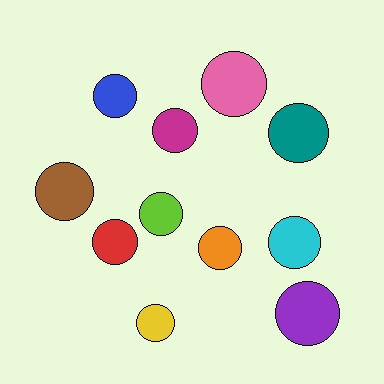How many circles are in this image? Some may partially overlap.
There are 11 circles.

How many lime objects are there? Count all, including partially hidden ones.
There is 1 lime object.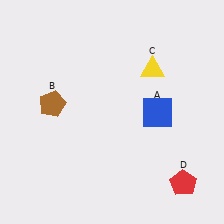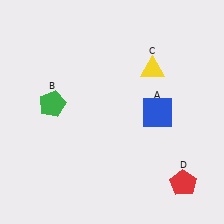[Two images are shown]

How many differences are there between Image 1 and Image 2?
There is 1 difference between the two images.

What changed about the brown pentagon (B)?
In Image 1, B is brown. In Image 2, it changed to green.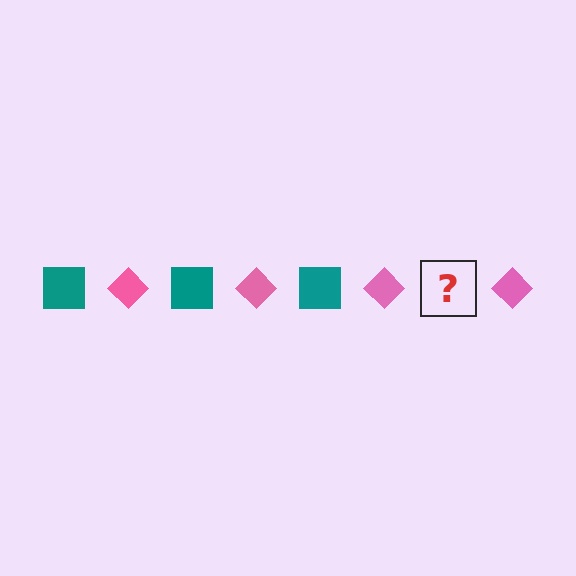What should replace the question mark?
The question mark should be replaced with a teal square.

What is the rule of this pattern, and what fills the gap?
The rule is that the pattern alternates between teal square and pink diamond. The gap should be filled with a teal square.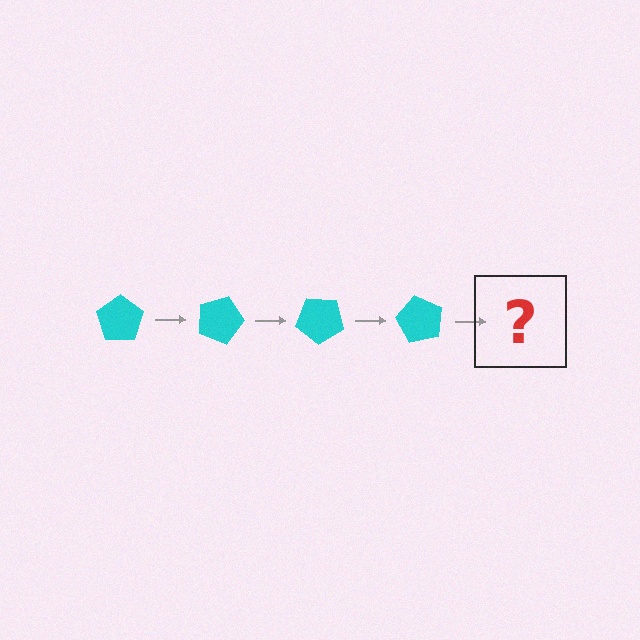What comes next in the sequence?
The next element should be a cyan pentagon rotated 80 degrees.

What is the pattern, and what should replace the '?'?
The pattern is that the pentagon rotates 20 degrees each step. The '?' should be a cyan pentagon rotated 80 degrees.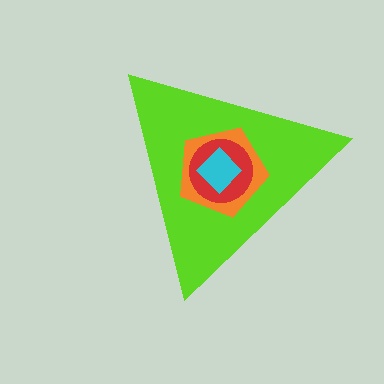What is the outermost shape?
The lime triangle.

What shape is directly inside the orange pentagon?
The red circle.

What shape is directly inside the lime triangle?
The orange pentagon.